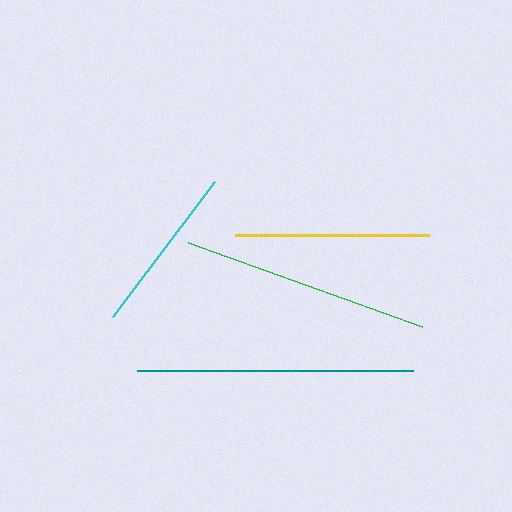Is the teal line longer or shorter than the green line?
The teal line is longer than the green line.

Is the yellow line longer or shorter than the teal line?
The teal line is longer than the yellow line.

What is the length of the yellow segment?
The yellow segment is approximately 194 pixels long.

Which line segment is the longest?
The teal line is the longest at approximately 275 pixels.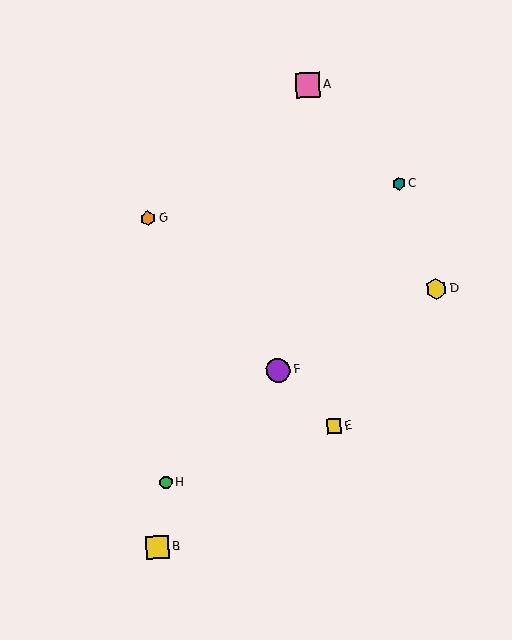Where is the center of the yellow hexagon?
The center of the yellow hexagon is at (436, 289).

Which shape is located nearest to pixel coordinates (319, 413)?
The yellow square (labeled E) at (334, 427) is nearest to that location.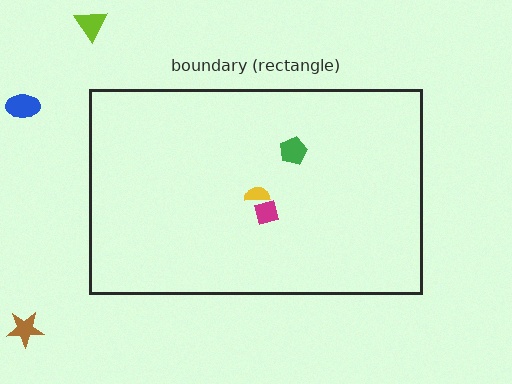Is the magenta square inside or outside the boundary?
Inside.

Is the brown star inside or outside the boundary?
Outside.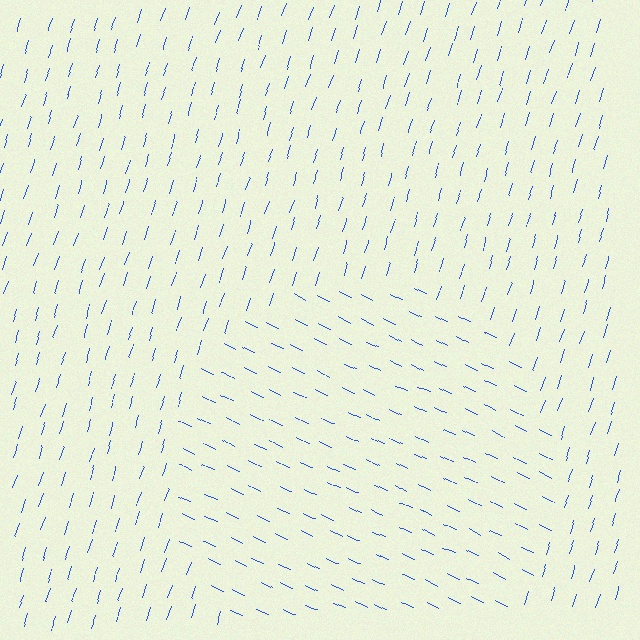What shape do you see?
I see a circle.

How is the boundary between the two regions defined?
The boundary is defined purely by a change in line orientation (approximately 82 degrees difference). All lines are the same color and thickness.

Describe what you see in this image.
The image is filled with small blue line segments. A circle region in the image has lines oriented differently from the surrounding lines, creating a visible texture boundary.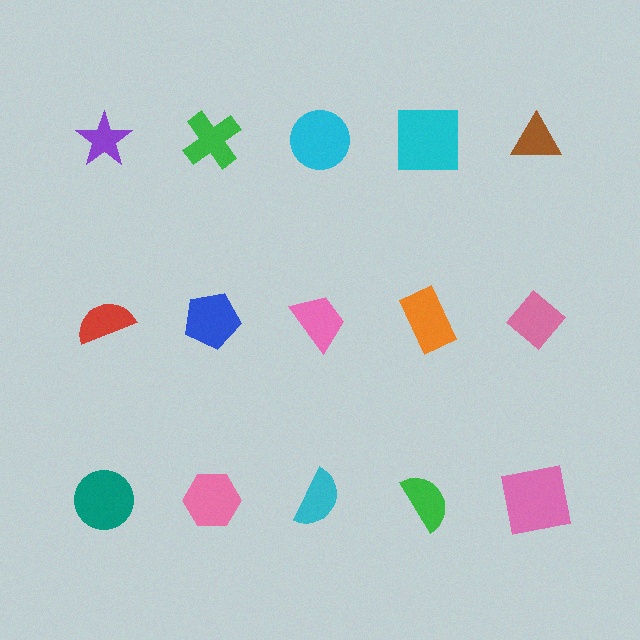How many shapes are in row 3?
5 shapes.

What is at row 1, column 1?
A purple star.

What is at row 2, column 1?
A red semicircle.